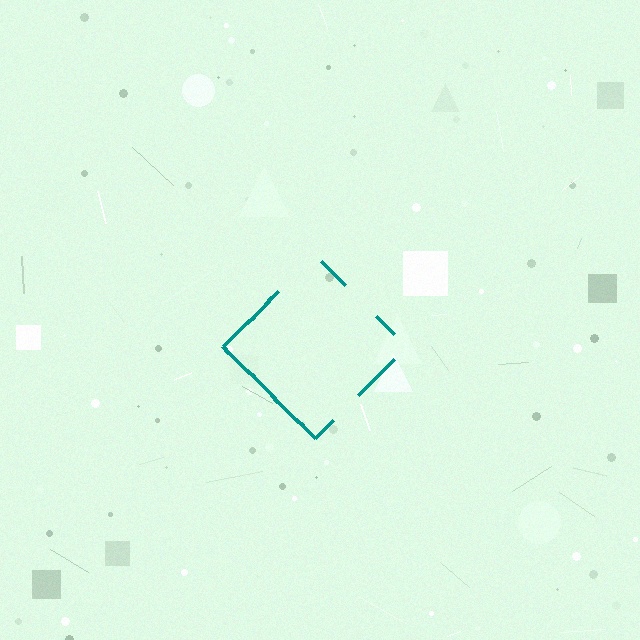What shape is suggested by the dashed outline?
The dashed outline suggests a diamond.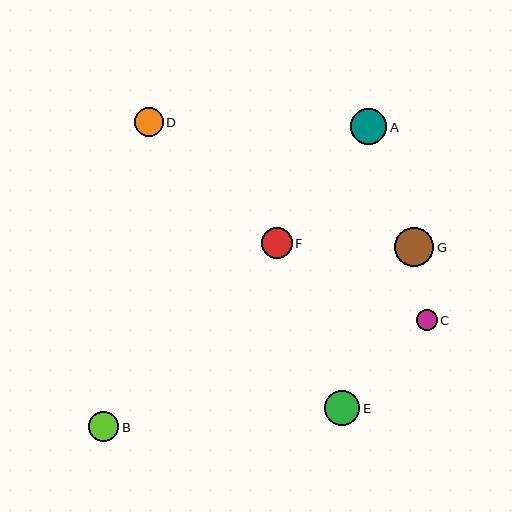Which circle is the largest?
Circle G is the largest with a size of approximately 39 pixels.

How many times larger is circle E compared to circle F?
Circle E is approximately 1.2 times the size of circle F.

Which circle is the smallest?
Circle C is the smallest with a size of approximately 21 pixels.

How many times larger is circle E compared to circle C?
Circle E is approximately 1.7 times the size of circle C.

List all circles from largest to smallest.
From largest to smallest: G, A, E, F, B, D, C.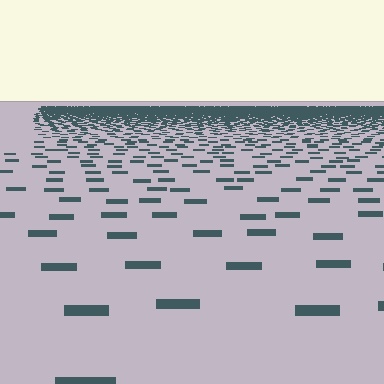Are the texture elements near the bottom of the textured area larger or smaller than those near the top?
Larger. Near the bottom, elements are closer to the viewer and appear at a bigger on-screen size.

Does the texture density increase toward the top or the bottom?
Density increases toward the top.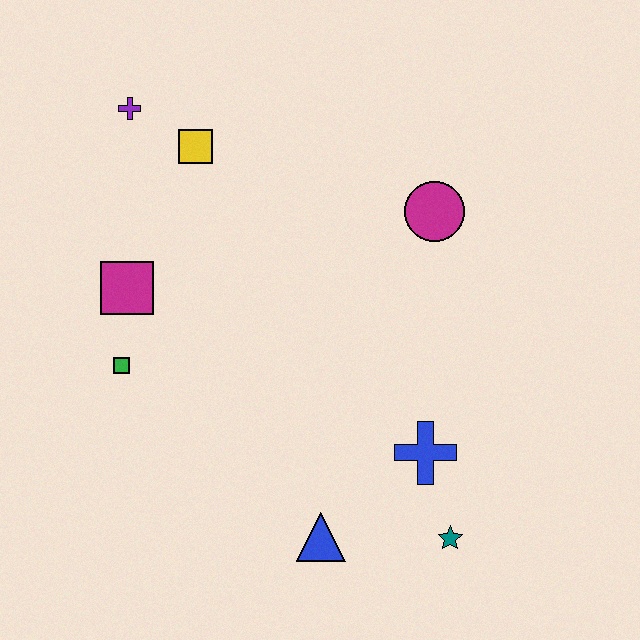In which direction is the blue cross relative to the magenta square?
The blue cross is to the right of the magenta square.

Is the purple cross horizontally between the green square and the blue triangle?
Yes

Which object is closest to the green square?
The magenta square is closest to the green square.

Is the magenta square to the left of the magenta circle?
Yes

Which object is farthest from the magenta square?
The teal star is farthest from the magenta square.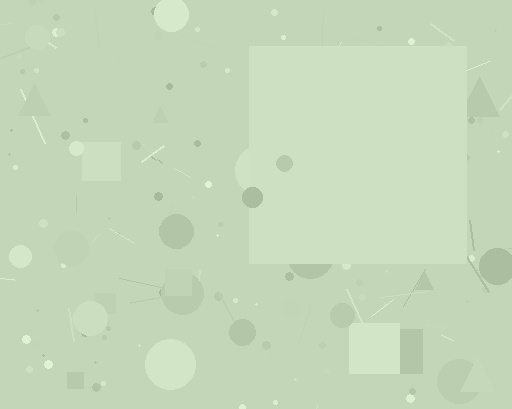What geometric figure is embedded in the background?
A square is embedded in the background.